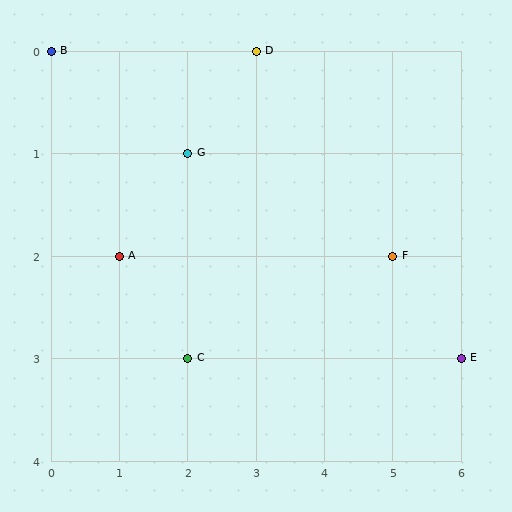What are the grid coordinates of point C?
Point C is at grid coordinates (2, 3).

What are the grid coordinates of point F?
Point F is at grid coordinates (5, 2).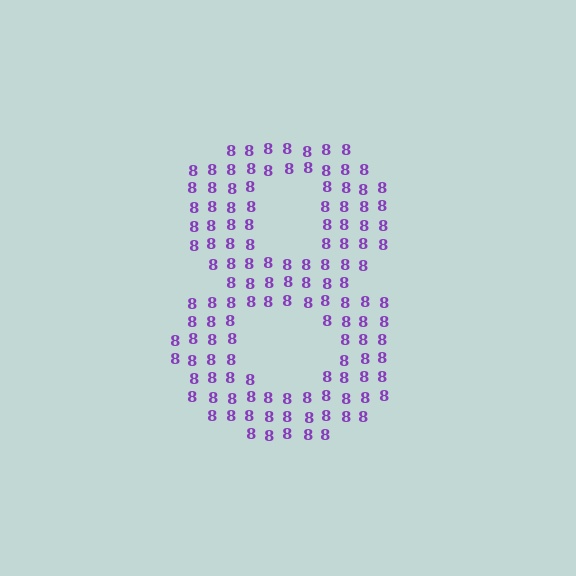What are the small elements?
The small elements are digit 8's.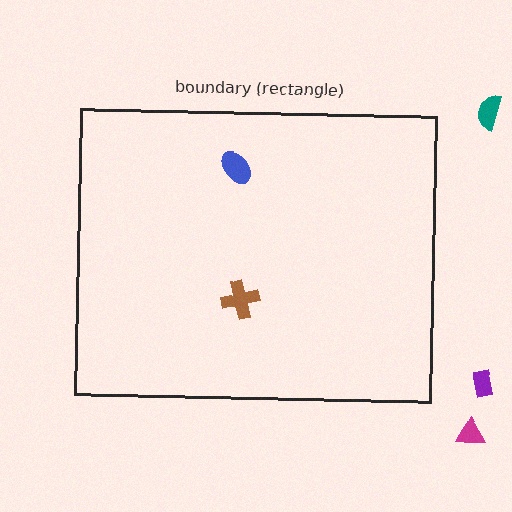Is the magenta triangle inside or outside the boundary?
Outside.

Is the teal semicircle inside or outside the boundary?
Outside.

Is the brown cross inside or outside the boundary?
Inside.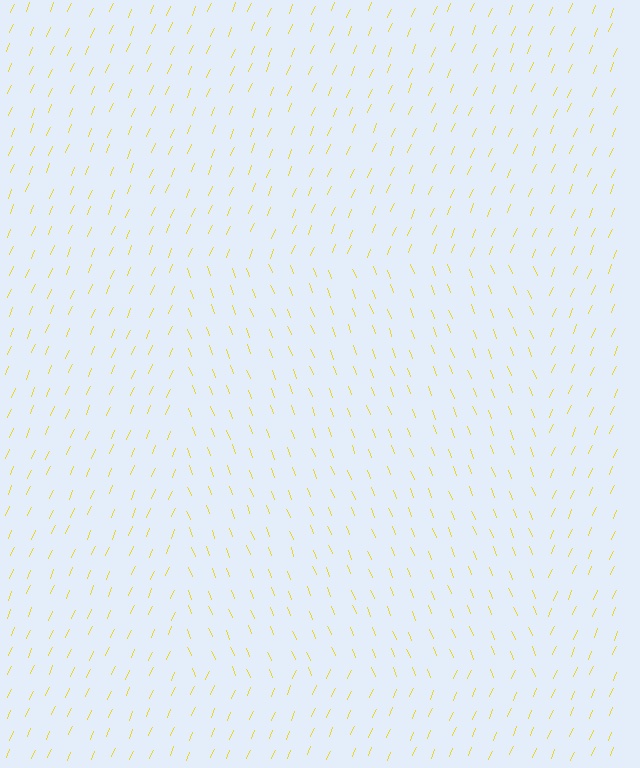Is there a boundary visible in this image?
Yes, there is a texture boundary formed by a change in line orientation.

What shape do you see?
I see a rectangle.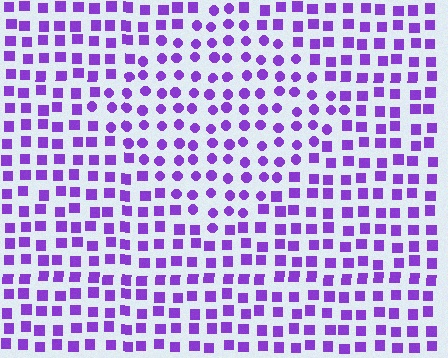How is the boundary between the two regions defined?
The boundary is defined by a change in element shape: circles inside vs. squares outside. All elements share the same color and spacing.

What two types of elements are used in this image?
The image uses circles inside the diamond region and squares outside it.